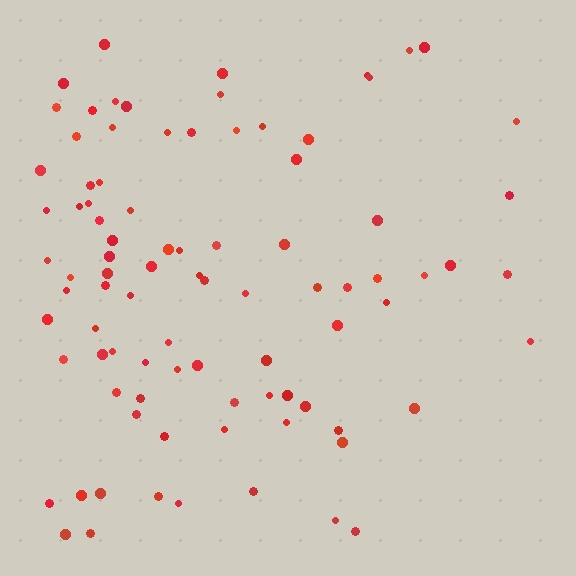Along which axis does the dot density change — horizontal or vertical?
Horizontal.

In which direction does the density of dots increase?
From right to left, with the left side densest.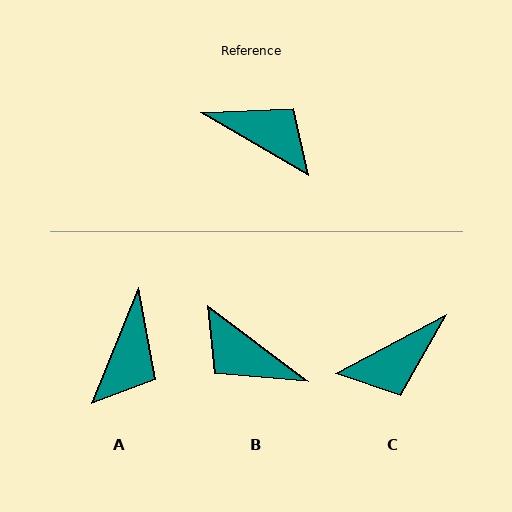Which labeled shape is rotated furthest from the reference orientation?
B, about 173 degrees away.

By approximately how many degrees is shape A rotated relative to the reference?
Approximately 82 degrees clockwise.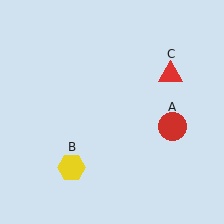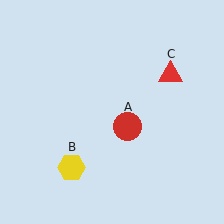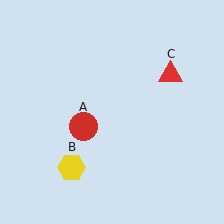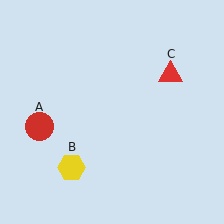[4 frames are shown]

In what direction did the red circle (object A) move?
The red circle (object A) moved left.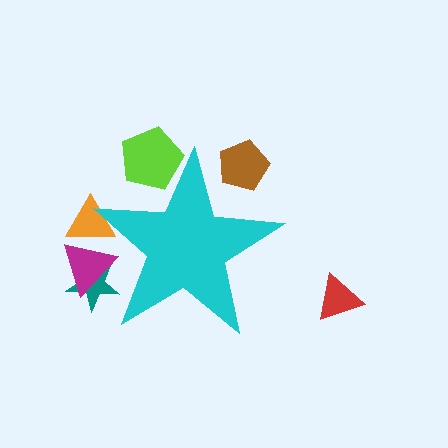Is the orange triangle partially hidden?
Yes, the orange triangle is partially hidden behind the cyan star.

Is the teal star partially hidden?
Yes, the teal star is partially hidden behind the cyan star.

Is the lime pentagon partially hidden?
Yes, the lime pentagon is partially hidden behind the cyan star.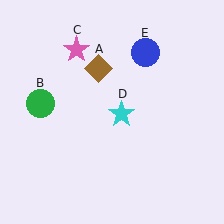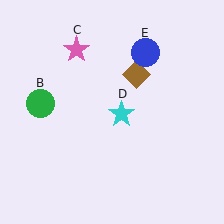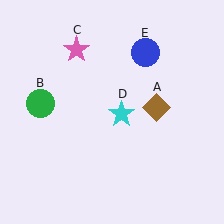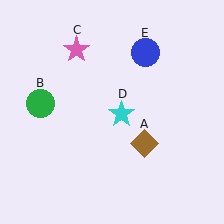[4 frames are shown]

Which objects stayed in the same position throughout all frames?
Green circle (object B) and pink star (object C) and cyan star (object D) and blue circle (object E) remained stationary.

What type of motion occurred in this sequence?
The brown diamond (object A) rotated clockwise around the center of the scene.